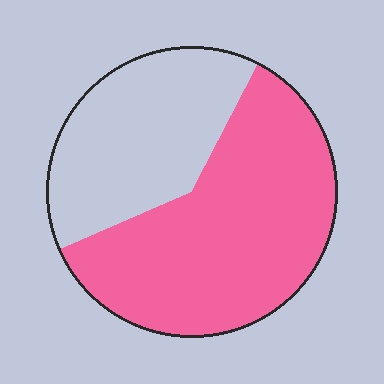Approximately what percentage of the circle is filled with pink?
Approximately 60%.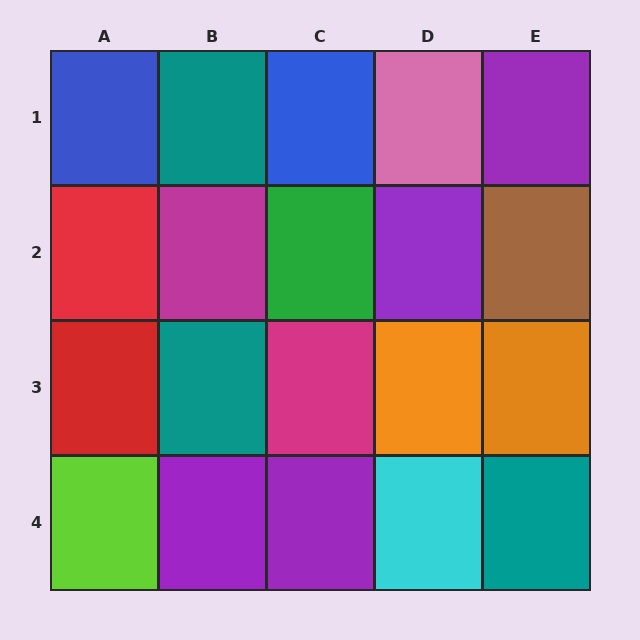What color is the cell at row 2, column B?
Magenta.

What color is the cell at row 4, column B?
Purple.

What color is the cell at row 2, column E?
Brown.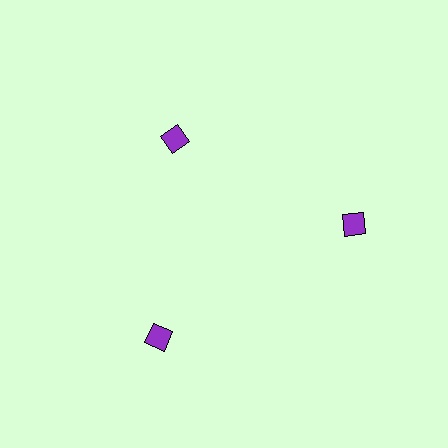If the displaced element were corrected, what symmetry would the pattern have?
It would have 3-fold rotational symmetry — the pattern would map onto itself every 120 degrees.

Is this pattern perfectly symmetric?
No. The 3 purple diamonds are arranged in a ring, but one element near the 11 o'clock position is pulled inward toward the center, breaking the 3-fold rotational symmetry.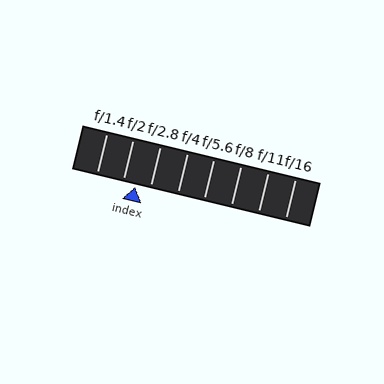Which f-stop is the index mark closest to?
The index mark is closest to f/2.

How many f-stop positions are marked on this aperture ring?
There are 8 f-stop positions marked.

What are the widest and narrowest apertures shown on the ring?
The widest aperture shown is f/1.4 and the narrowest is f/16.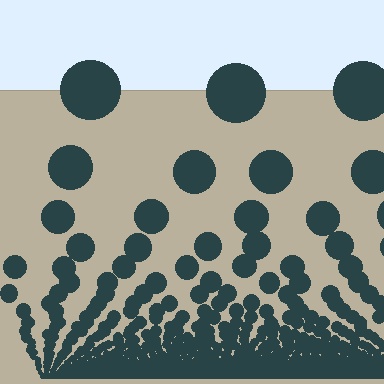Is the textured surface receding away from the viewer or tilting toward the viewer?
The surface appears to tilt toward the viewer. Texture elements get larger and sparser toward the top.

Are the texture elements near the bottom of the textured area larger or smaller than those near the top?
Smaller. The gradient is inverted — elements near the bottom are smaller and denser.